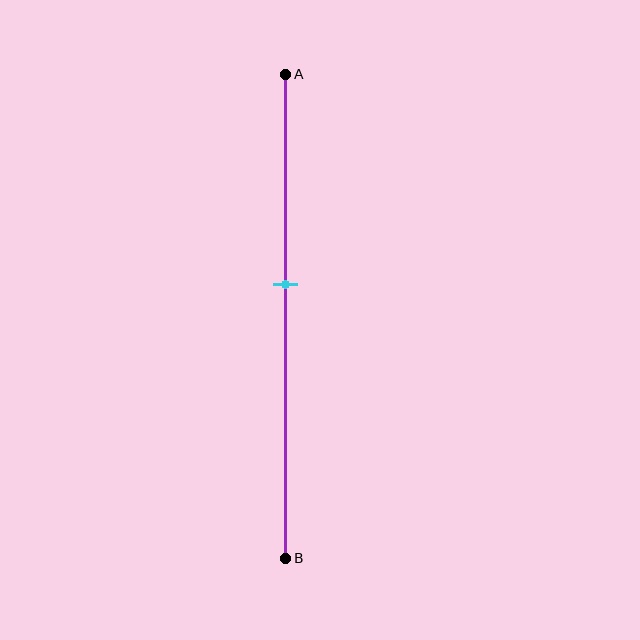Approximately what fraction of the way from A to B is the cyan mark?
The cyan mark is approximately 45% of the way from A to B.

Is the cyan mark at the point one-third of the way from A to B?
No, the mark is at about 45% from A, not at the 33% one-third point.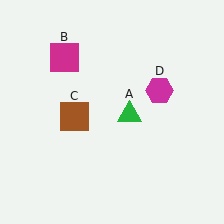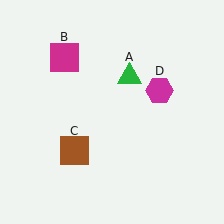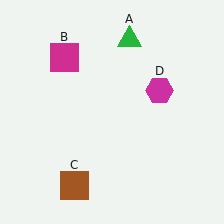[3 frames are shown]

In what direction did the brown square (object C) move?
The brown square (object C) moved down.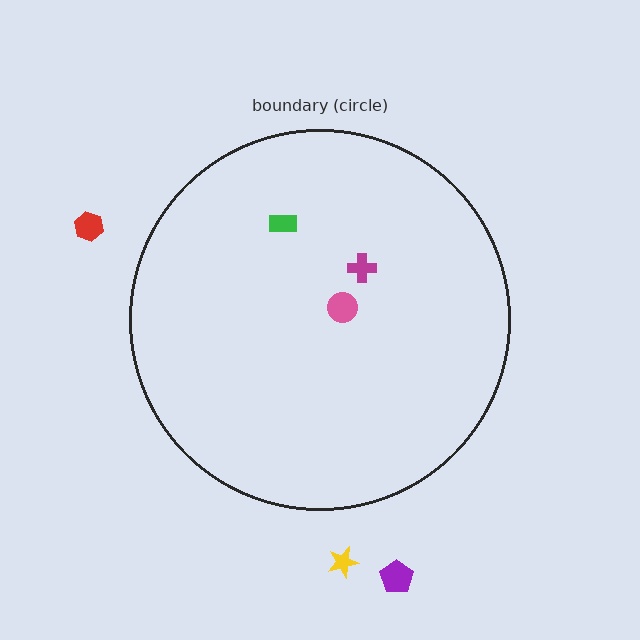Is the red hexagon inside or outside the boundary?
Outside.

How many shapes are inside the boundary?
3 inside, 3 outside.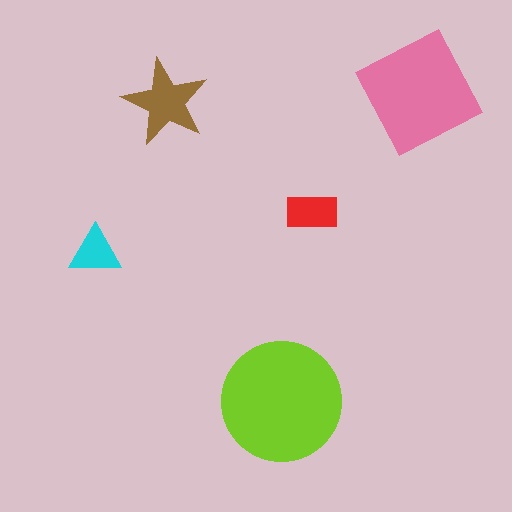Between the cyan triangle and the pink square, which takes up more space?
The pink square.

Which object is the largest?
The lime circle.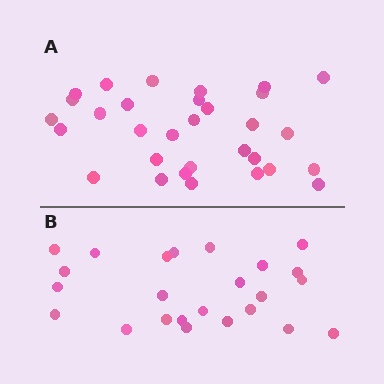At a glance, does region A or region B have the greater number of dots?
Region A (the top region) has more dots.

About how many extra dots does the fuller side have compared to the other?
Region A has roughly 8 or so more dots than region B.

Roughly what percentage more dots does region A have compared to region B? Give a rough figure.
About 30% more.